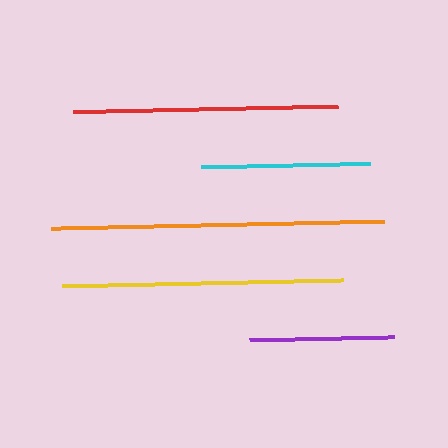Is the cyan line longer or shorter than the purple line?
The cyan line is longer than the purple line.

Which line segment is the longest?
The orange line is the longest at approximately 333 pixels.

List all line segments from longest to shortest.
From longest to shortest: orange, yellow, red, cyan, purple.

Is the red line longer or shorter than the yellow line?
The yellow line is longer than the red line.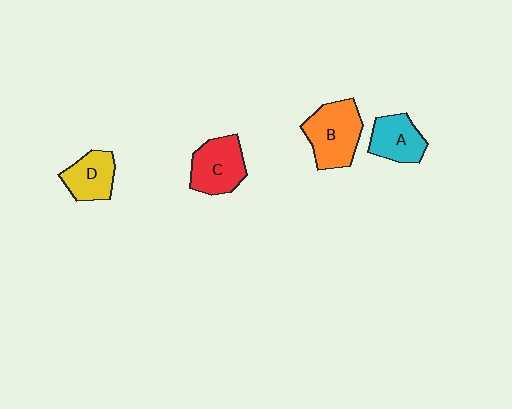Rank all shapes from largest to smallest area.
From largest to smallest: B (orange), C (red), A (cyan), D (yellow).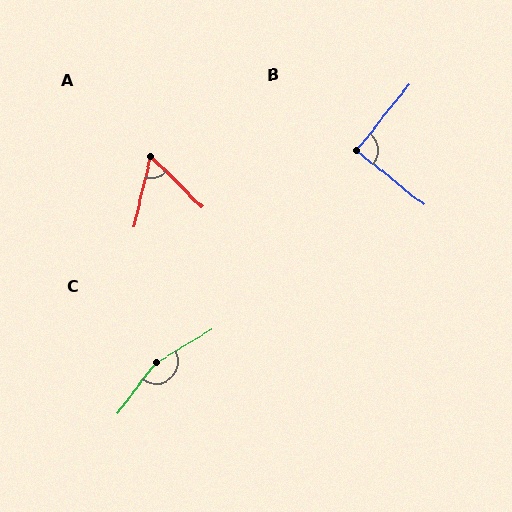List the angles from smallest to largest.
A (59°), B (90°), C (157°).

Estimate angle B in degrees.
Approximately 90 degrees.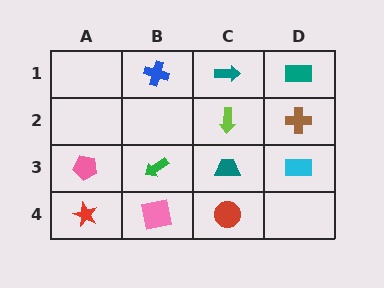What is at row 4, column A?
A red star.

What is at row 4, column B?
A pink square.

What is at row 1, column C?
A teal arrow.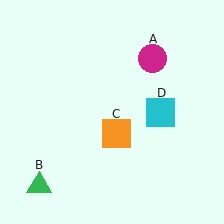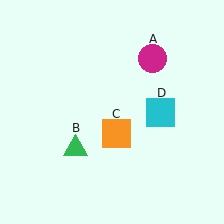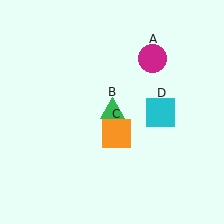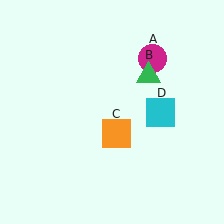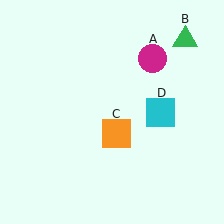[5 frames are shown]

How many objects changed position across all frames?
1 object changed position: green triangle (object B).